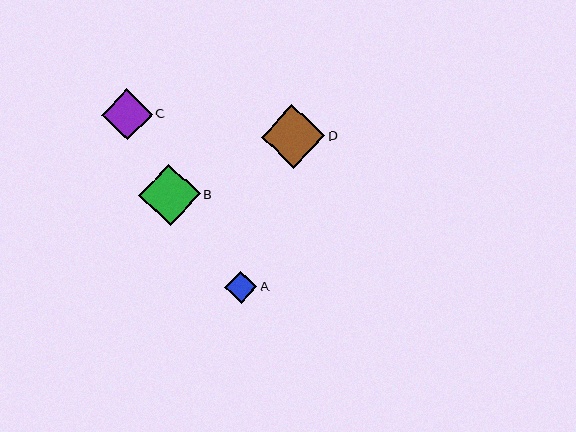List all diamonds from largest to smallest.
From largest to smallest: D, B, C, A.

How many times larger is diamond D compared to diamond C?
Diamond D is approximately 1.2 times the size of diamond C.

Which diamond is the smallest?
Diamond A is the smallest with a size of approximately 32 pixels.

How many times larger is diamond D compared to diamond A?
Diamond D is approximately 2.0 times the size of diamond A.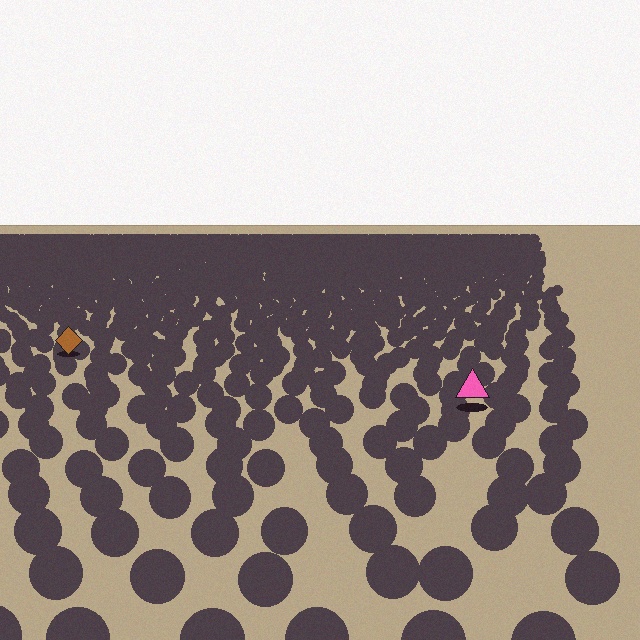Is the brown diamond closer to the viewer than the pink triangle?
No. The pink triangle is closer — you can tell from the texture gradient: the ground texture is coarser near it.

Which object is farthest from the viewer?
The brown diamond is farthest from the viewer. It appears smaller and the ground texture around it is denser.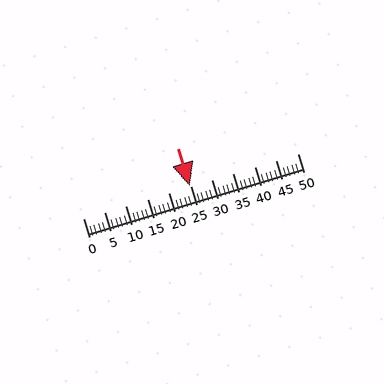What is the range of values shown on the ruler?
The ruler shows values from 0 to 50.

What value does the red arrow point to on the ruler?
The red arrow points to approximately 25.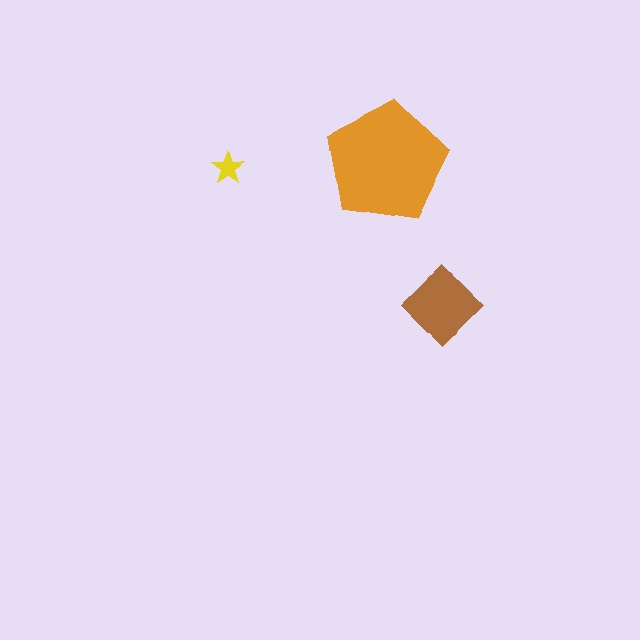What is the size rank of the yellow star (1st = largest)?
3rd.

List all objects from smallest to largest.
The yellow star, the brown diamond, the orange pentagon.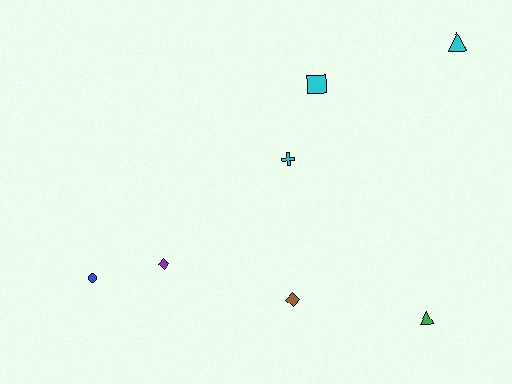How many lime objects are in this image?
There are no lime objects.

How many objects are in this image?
There are 7 objects.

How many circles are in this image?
There is 1 circle.